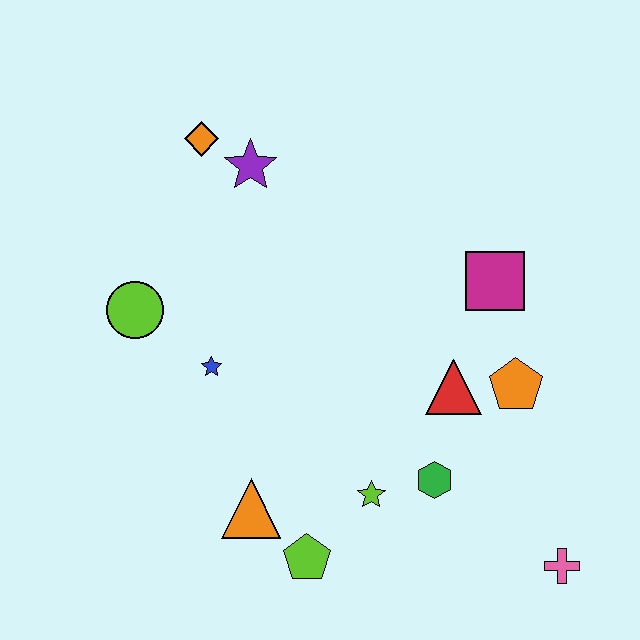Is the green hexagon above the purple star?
No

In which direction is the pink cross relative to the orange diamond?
The pink cross is below the orange diamond.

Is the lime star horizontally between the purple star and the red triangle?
Yes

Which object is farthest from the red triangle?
The orange diamond is farthest from the red triangle.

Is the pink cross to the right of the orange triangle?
Yes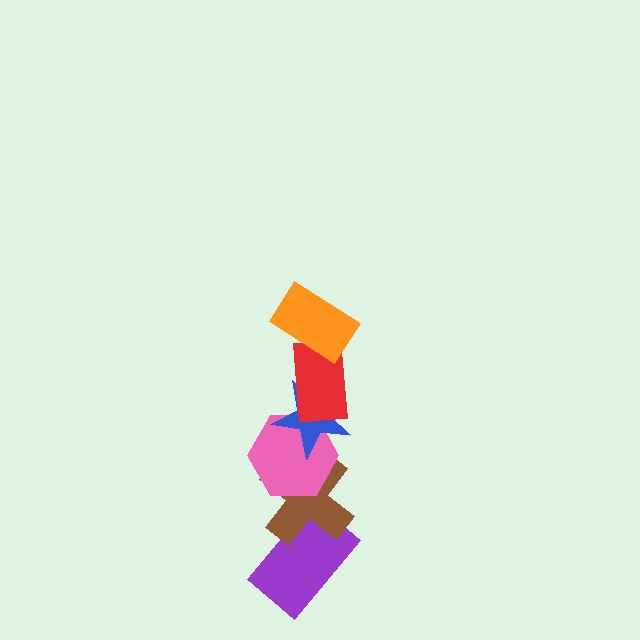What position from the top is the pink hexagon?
The pink hexagon is 4th from the top.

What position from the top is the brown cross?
The brown cross is 5th from the top.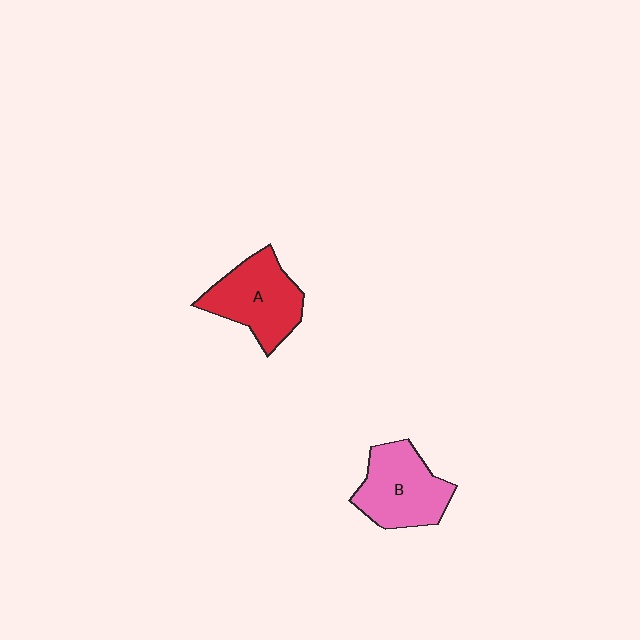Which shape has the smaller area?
Shape B (pink).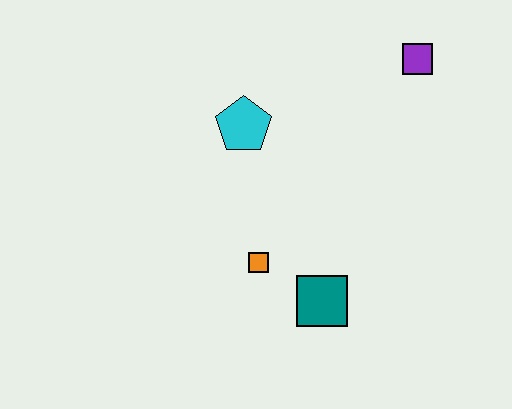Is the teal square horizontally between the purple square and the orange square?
Yes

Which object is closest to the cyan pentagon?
The orange square is closest to the cyan pentagon.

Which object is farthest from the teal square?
The purple square is farthest from the teal square.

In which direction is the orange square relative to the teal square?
The orange square is to the left of the teal square.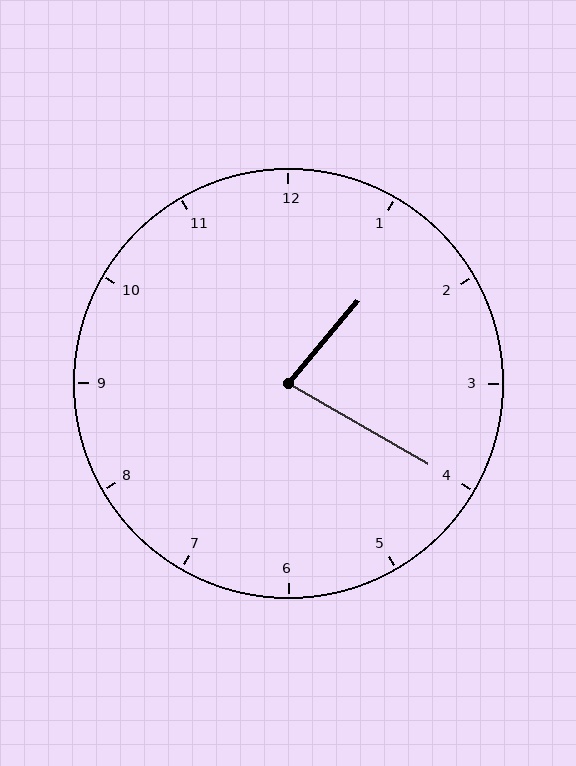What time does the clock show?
1:20.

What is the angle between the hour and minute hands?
Approximately 80 degrees.